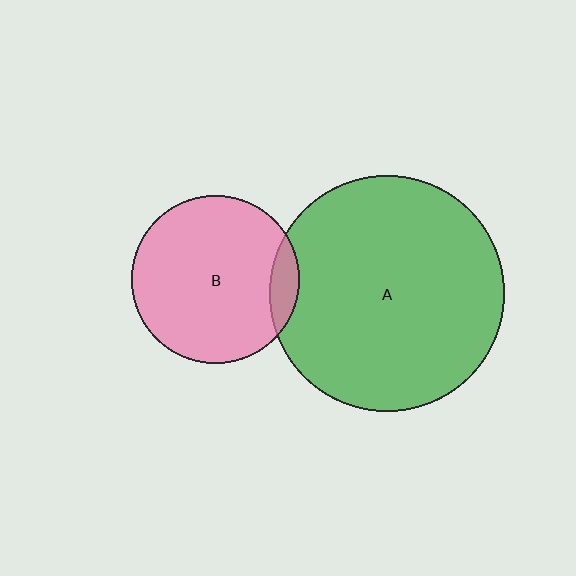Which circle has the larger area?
Circle A (green).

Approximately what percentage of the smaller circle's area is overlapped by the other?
Approximately 10%.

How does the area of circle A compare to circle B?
Approximately 2.0 times.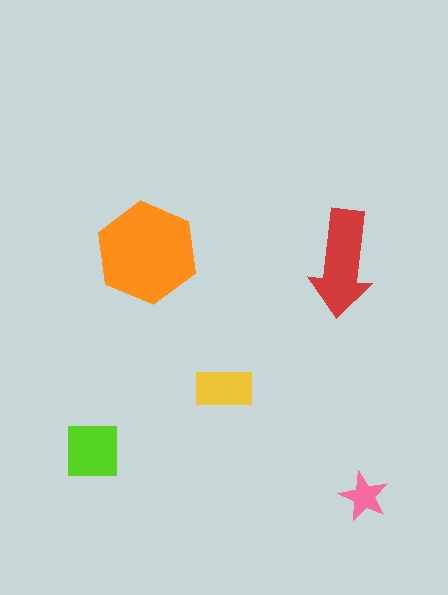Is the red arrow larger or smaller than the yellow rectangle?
Larger.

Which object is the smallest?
The pink star.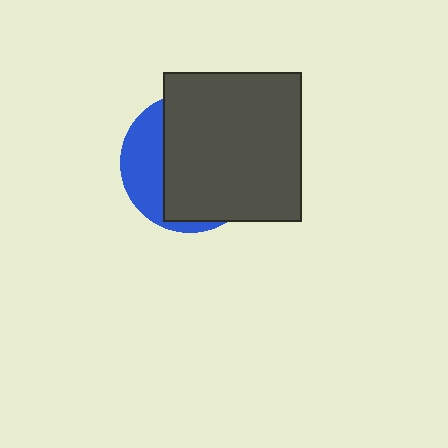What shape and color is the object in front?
The object in front is a dark gray rectangle.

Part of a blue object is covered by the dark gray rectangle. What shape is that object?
It is a circle.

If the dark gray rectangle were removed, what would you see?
You would see the complete blue circle.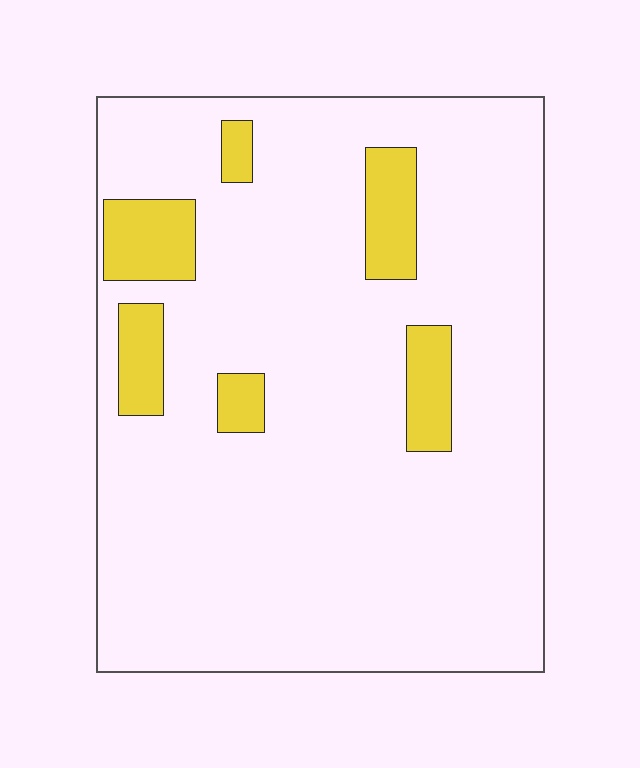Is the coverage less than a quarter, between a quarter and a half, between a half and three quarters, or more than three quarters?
Less than a quarter.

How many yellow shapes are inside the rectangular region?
6.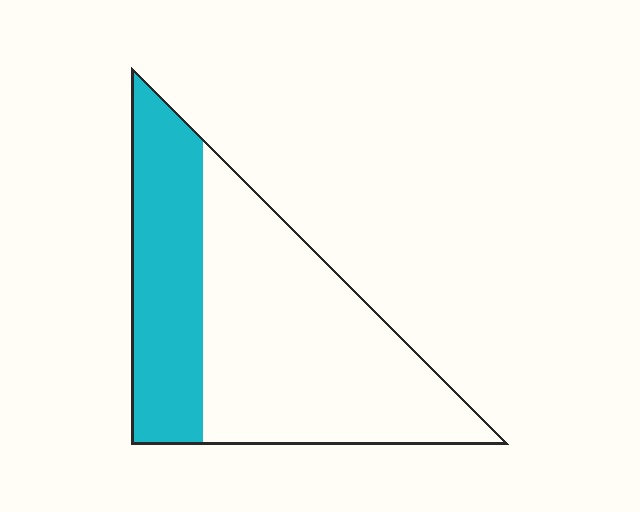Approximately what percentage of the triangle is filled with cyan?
Approximately 35%.